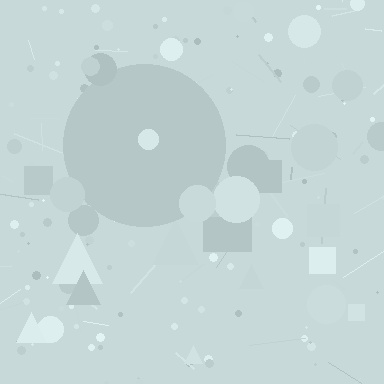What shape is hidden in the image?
A circle is hidden in the image.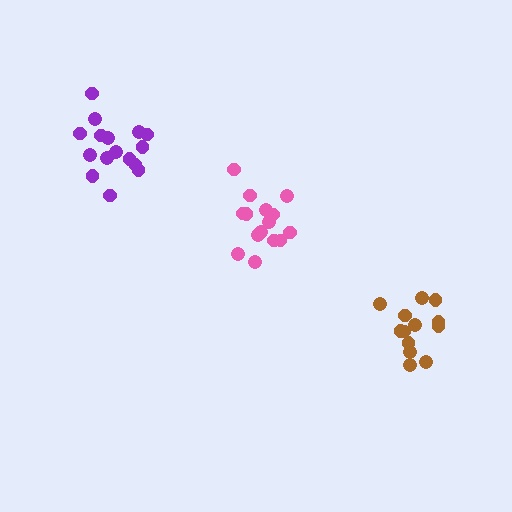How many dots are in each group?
Group 1: 15 dots, Group 2: 13 dots, Group 3: 16 dots (44 total).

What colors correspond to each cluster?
The clusters are colored: pink, brown, purple.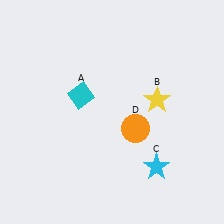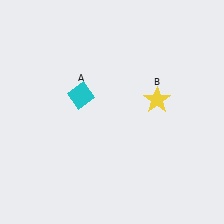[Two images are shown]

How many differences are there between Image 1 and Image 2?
There are 2 differences between the two images.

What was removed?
The cyan star (C), the orange circle (D) were removed in Image 2.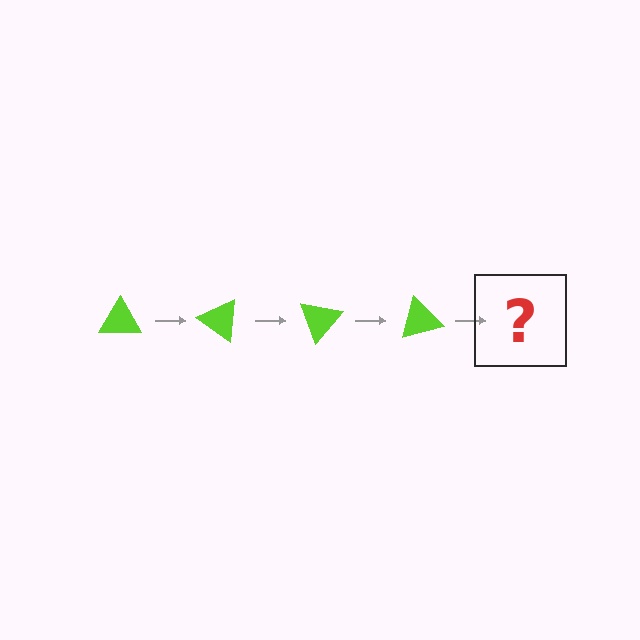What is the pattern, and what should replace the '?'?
The pattern is that the triangle rotates 35 degrees each step. The '?' should be a lime triangle rotated 140 degrees.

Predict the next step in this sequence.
The next step is a lime triangle rotated 140 degrees.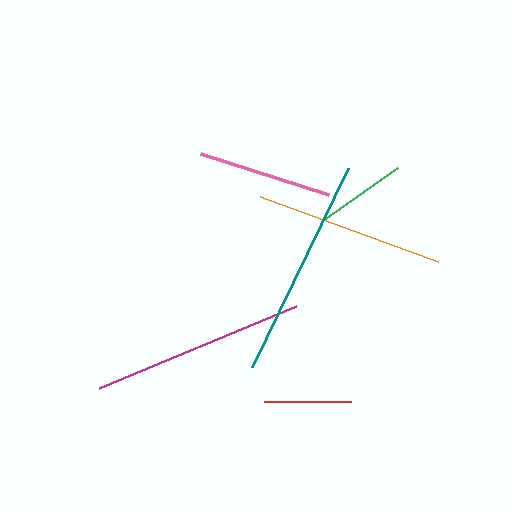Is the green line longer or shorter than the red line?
The green line is longer than the red line.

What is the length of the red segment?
The red segment is approximately 87 pixels long.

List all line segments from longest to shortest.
From longest to shortest: teal, magenta, orange, pink, green, red.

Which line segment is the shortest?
The red line is the shortest at approximately 87 pixels.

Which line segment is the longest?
The teal line is the longest at approximately 222 pixels.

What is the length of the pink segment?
The pink segment is approximately 134 pixels long.